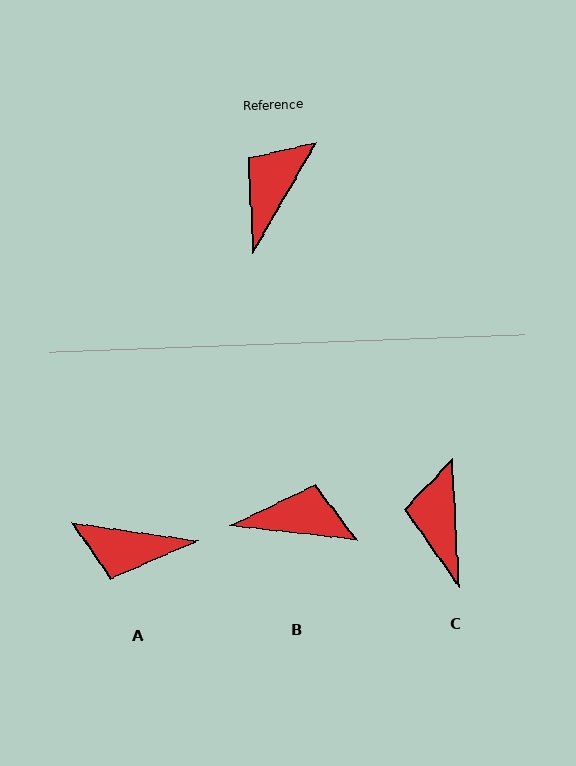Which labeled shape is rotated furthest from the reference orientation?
A, about 111 degrees away.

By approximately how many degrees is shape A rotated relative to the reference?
Approximately 111 degrees counter-clockwise.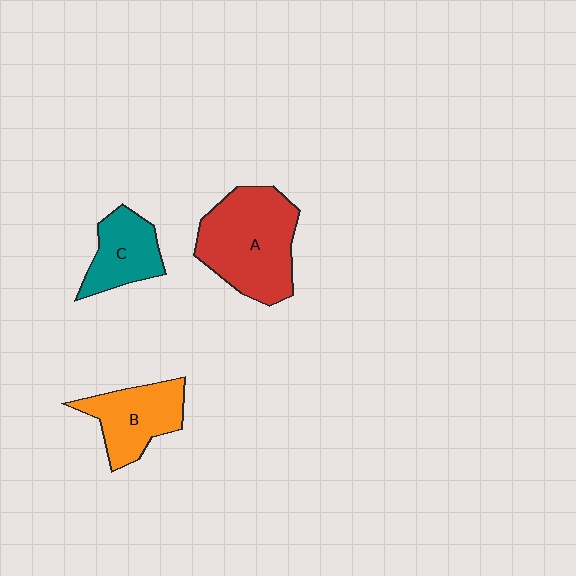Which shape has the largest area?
Shape A (red).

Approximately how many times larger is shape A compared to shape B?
Approximately 1.6 times.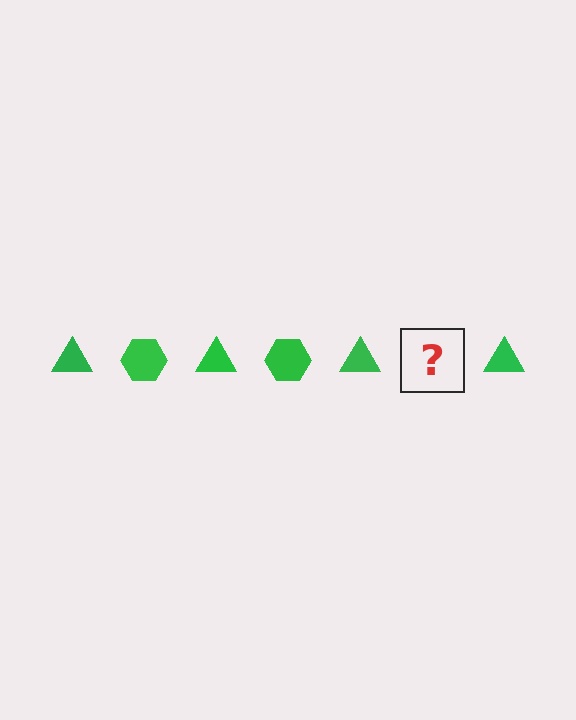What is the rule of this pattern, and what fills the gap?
The rule is that the pattern cycles through triangle, hexagon shapes in green. The gap should be filled with a green hexagon.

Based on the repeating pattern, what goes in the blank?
The blank should be a green hexagon.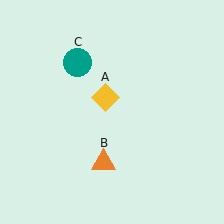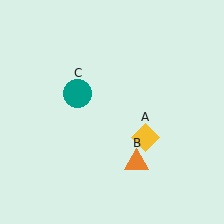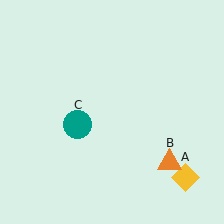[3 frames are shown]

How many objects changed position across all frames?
3 objects changed position: yellow diamond (object A), orange triangle (object B), teal circle (object C).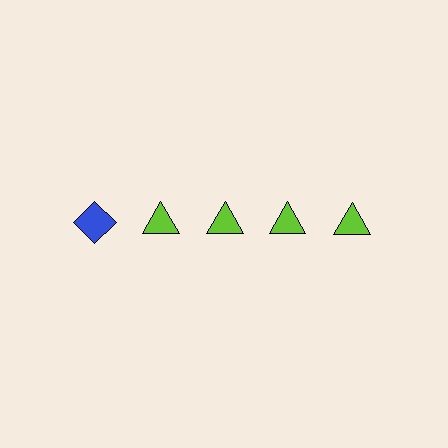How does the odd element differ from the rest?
It differs in both color (blue instead of lime) and shape (diamond instead of triangle).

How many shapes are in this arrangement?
There are 5 shapes arranged in a grid pattern.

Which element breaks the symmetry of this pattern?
The blue diamond in the top row, leftmost column breaks the symmetry. All other shapes are lime triangles.